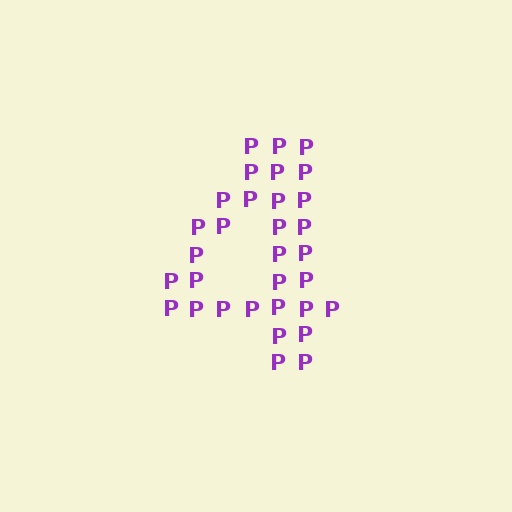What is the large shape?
The large shape is the digit 4.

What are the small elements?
The small elements are letter P's.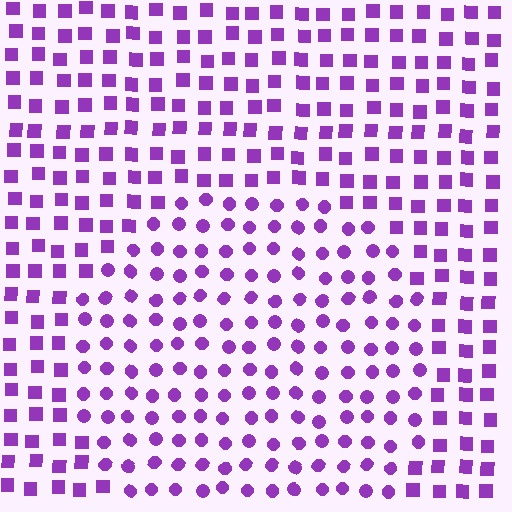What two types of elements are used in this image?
The image uses circles inside the circle region and squares outside it.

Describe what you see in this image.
The image is filled with small purple elements arranged in a uniform grid. A circle-shaped region contains circles, while the surrounding area contains squares. The boundary is defined purely by the change in element shape.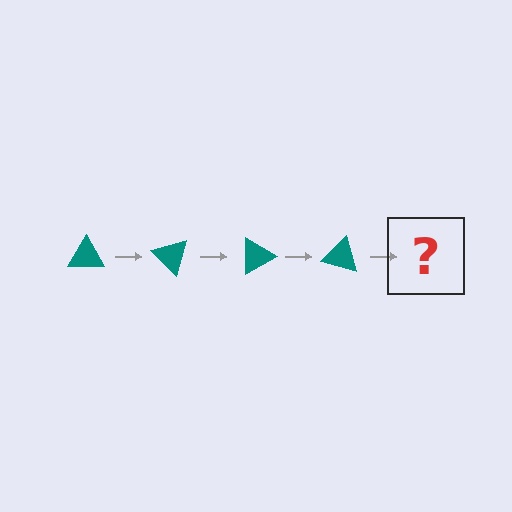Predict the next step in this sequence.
The next step is a teal triangle rotated 180 degrees.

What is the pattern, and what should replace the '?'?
The pattern is that the triangle rotates 45 degrees each step. The '?' should be a teal triangle rotated 180 degrees.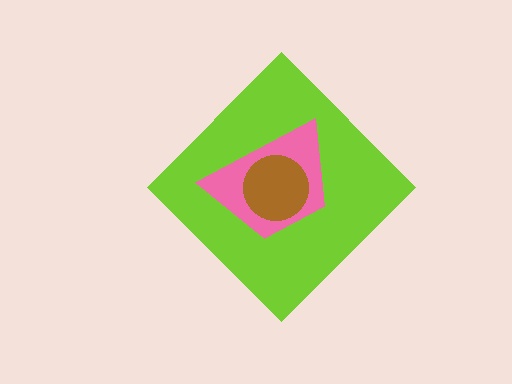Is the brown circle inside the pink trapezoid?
Yes.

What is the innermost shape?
The brown circle.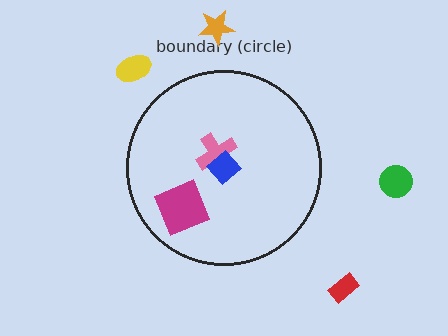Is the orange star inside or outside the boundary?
Outside.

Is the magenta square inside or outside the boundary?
Inside.